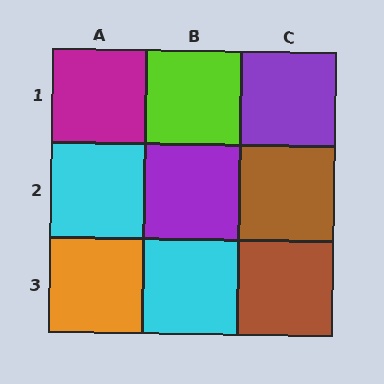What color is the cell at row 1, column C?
Purple.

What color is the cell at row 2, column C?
Brown.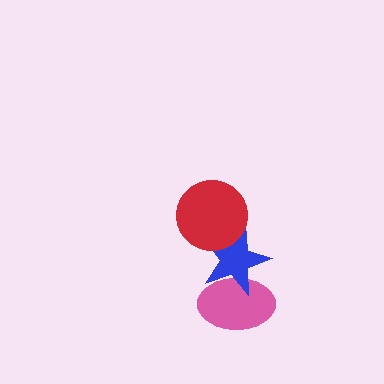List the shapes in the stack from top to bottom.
From top to bottom: the red circle, the blue star, the pink ellipse.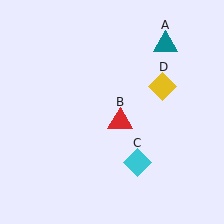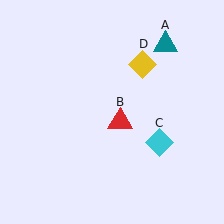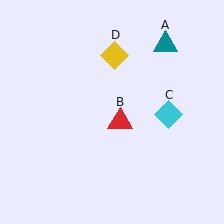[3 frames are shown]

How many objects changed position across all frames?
2 objects changed position: cyan diamond (object C), yellow diamond (object D).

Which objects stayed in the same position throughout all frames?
Teal triangle (object A) and red triangle (object B) remained stationary.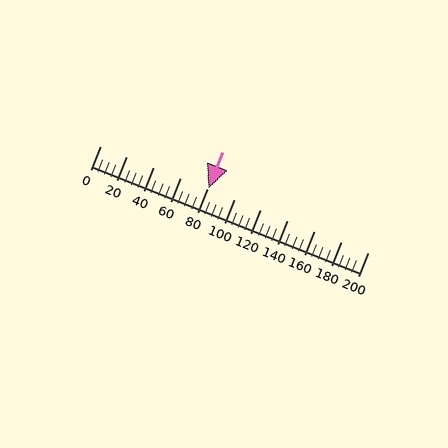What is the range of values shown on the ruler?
The ruler shows values from 0 to 200.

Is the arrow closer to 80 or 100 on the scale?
The arrow is closer to 80.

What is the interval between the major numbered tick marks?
The major tick marks are spaced 20 units apart.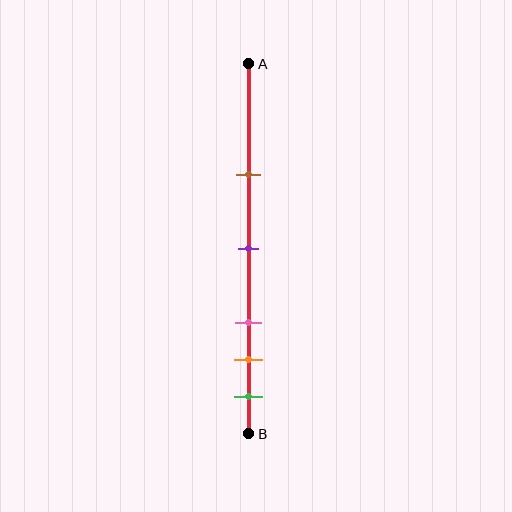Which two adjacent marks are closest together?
The orange and green marks are the closest adjacent pair.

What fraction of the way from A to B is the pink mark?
The pink mark is approximately 70% (0.7) of the way from A to B.